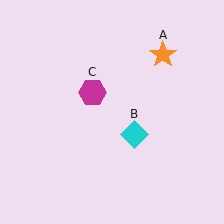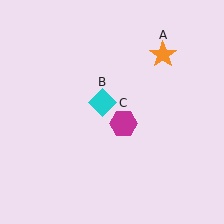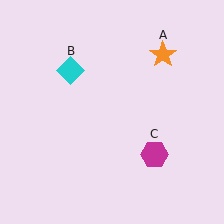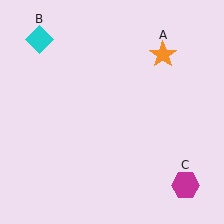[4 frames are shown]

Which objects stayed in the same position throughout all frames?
Orange star (object A) remained stationary.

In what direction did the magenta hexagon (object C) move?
The magenta hexagon (object C) moved down and to the right.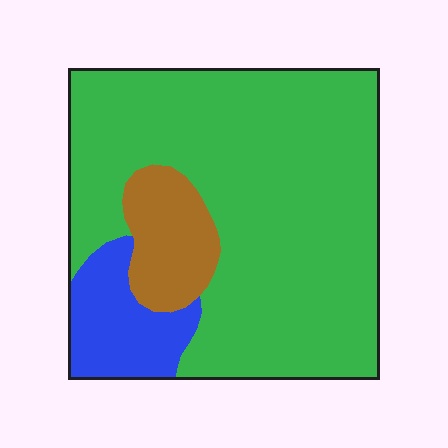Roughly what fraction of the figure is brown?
Brown covers around 10% of the figure.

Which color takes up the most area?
Green, at roughly 75%.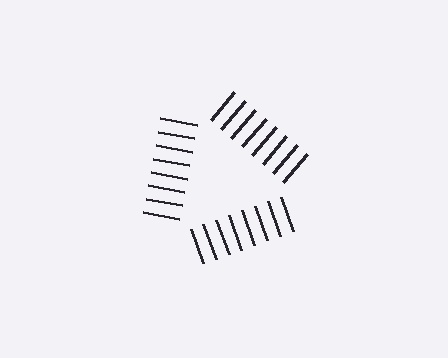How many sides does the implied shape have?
3 sides — the line-ends trace a triangle.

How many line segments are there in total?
24 — 8 along each of the 3 edges.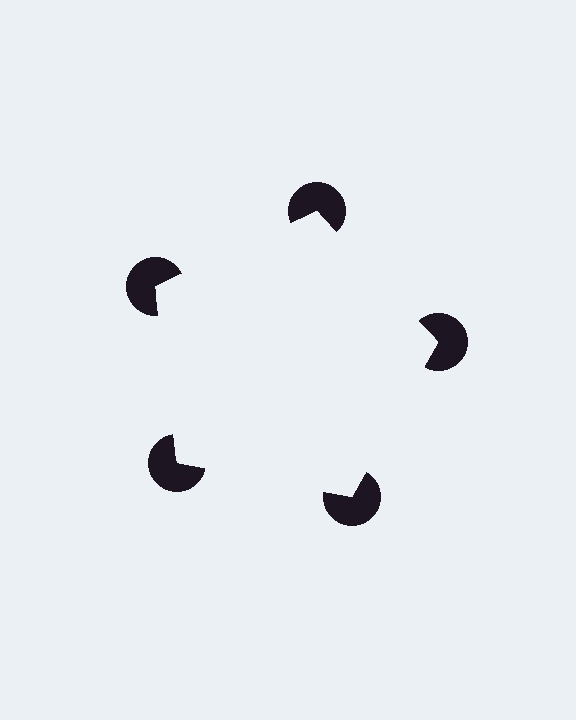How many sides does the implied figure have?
5 sides.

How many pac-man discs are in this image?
There are 5 — one at each vertex of the illusory pentagon.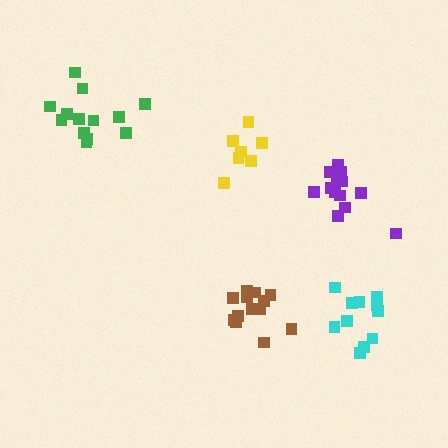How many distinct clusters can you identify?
There are 5 distinct clusters.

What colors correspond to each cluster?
The clusters are colored: yellow, brown, green, cyan, purple.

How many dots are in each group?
Group 1: 7 dots, Group 2: 13 dots, Group 3: 13 dots, Group 4: 11 dots, Group 5: 13 dots (57 total).